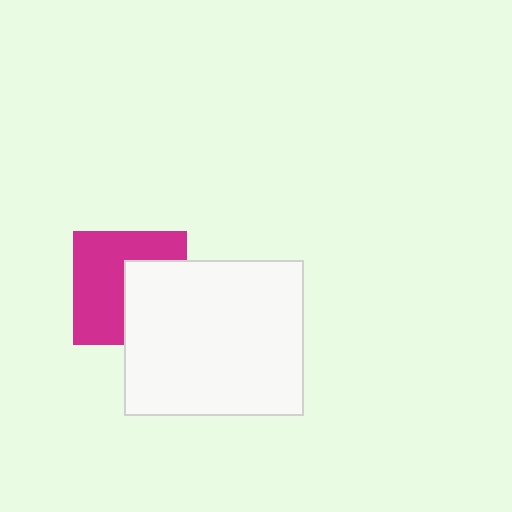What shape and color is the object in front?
The object in front is a white rectangle.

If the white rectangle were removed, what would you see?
You would see the complete magenta square.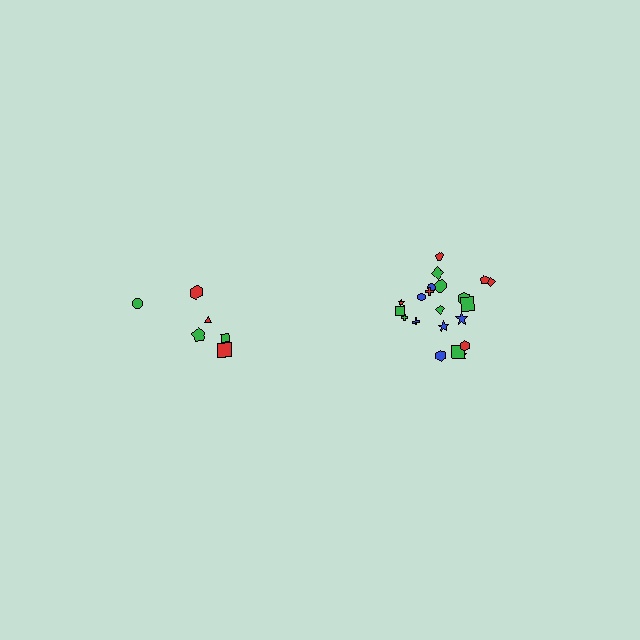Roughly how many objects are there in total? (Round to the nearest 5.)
Roughly 30 objects in total.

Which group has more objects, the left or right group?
The right group.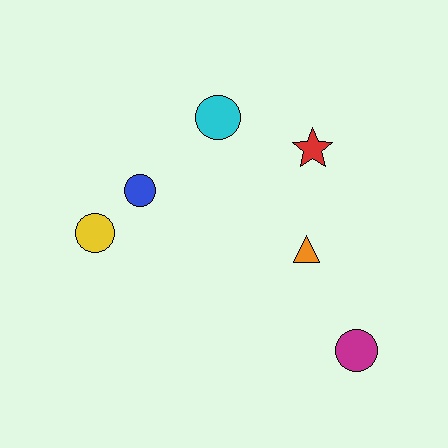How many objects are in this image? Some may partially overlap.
There are 6 objects.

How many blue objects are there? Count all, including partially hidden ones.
There is 1 blue object.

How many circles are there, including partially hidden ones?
There are 4 circles.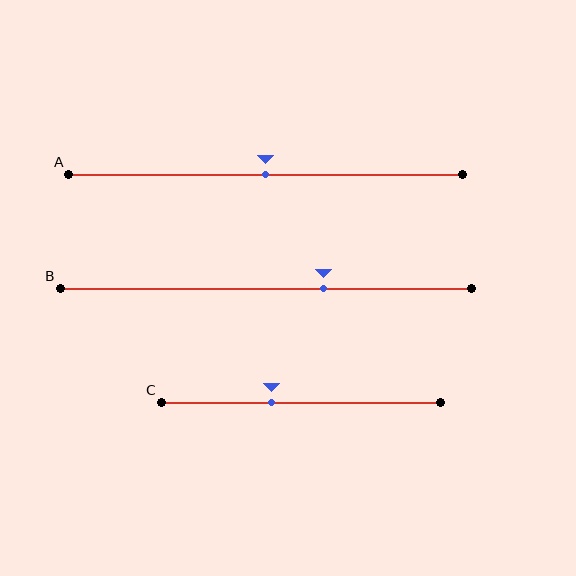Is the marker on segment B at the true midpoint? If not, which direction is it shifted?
No, the marker on segment B is shifted to the right by about 14% of the segment length.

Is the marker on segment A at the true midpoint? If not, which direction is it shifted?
Yes, the marker on segment A is at the true midpoint.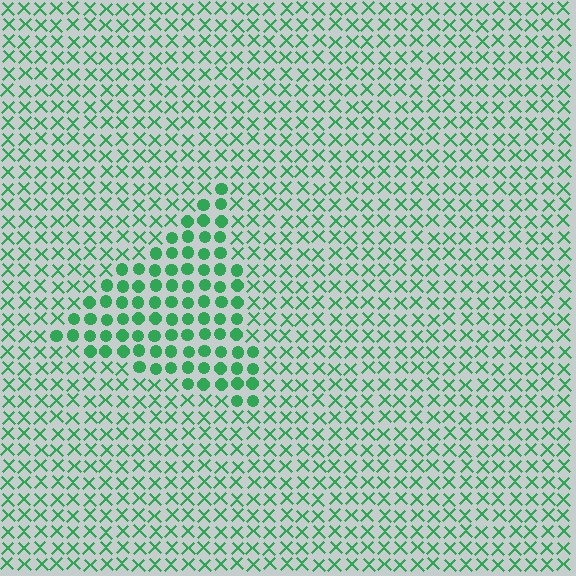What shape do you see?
I see a triangle.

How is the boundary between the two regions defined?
The boundary is defined by a change in element shape: circles inside vs. X marks outside. All elements share the same color and spacing.